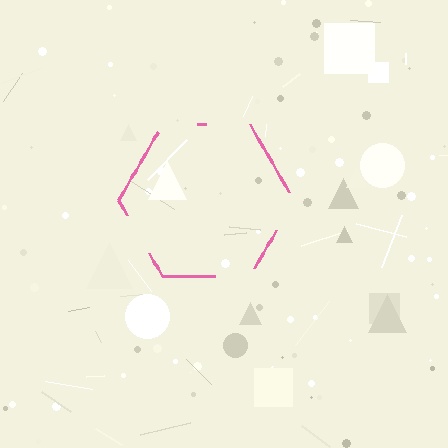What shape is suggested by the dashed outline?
The dashed outline suggests a hexagon.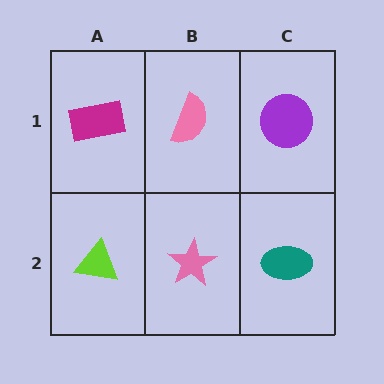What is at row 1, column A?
A magenta rectangle.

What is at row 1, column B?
A pink semicircle.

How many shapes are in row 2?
3 shapes.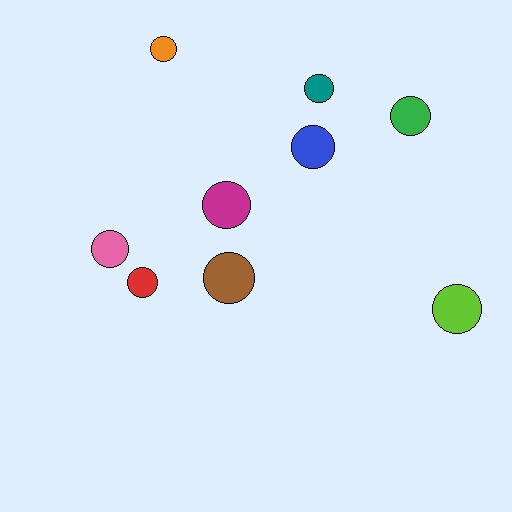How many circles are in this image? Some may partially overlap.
There are 9 circles.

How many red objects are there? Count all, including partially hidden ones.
There is 1 red object.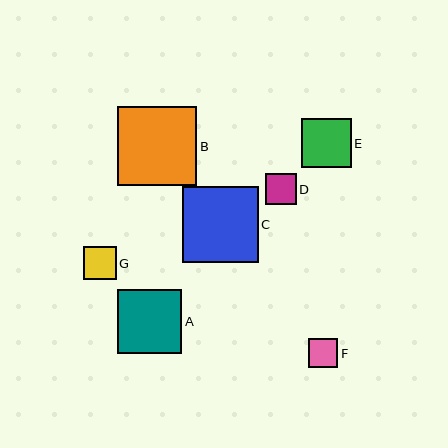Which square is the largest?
Square B is the largest with a size of approximately 79 pixels.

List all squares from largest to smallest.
From largest to smallest: B, C, A, E, G, D, F.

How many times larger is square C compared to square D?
Square C is approximately 2.5 times the size of square D.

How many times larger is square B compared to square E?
Square B is approximately 1.6 times the size of square E.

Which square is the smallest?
Square F is the smallest with a size of approximately 29 pixels.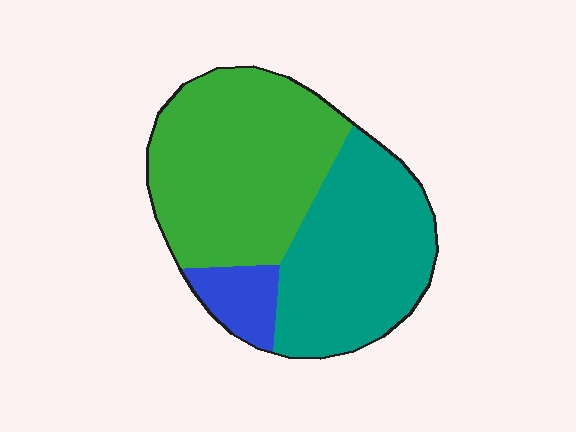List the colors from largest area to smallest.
From largest to smallest: green, teal, blue.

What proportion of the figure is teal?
Teal covers around 40% of the figure.